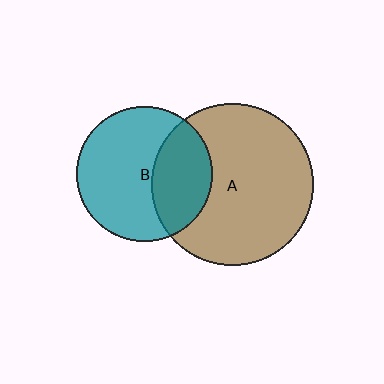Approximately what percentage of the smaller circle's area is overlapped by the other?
Approximately 35%.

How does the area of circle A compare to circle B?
Approximately 1.4 times.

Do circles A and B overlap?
Yes.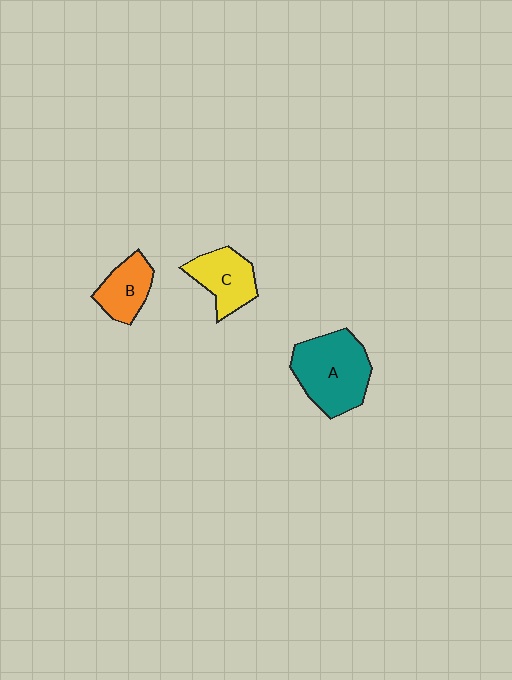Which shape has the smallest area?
Shape B (orange).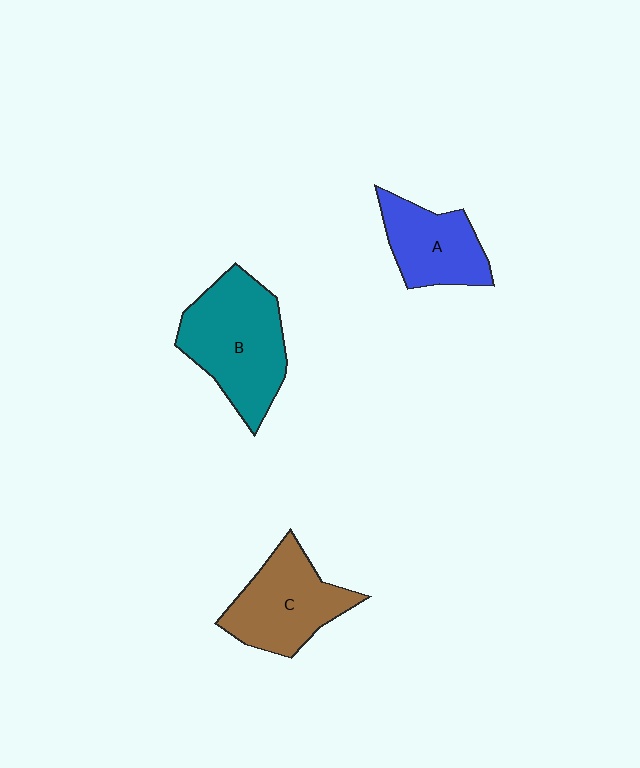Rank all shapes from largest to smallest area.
From largest to smallest: B (teal), C (brown), A (blue).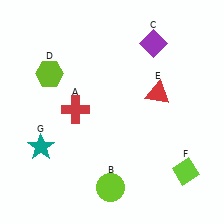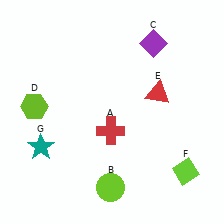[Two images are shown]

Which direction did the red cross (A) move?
The red cross (A) moved right.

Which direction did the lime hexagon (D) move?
The lime hexagon (D) moved down.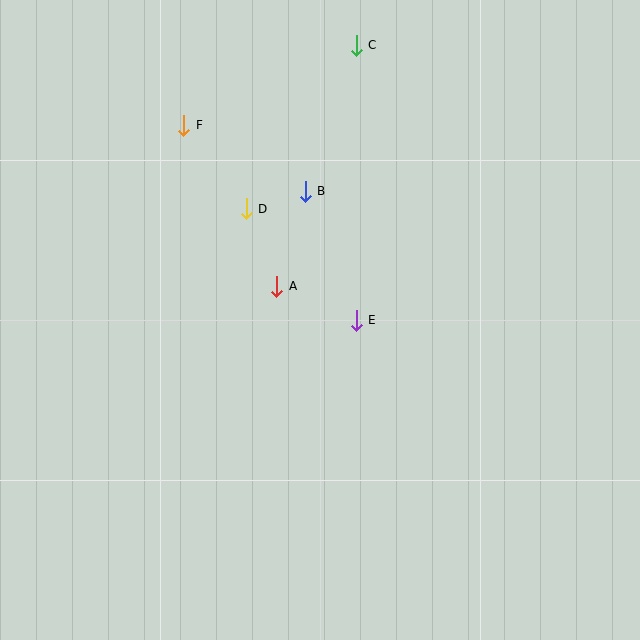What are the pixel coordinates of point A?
Point A is at (277, 286).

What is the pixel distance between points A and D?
The distance between A and D is 83 pixels.